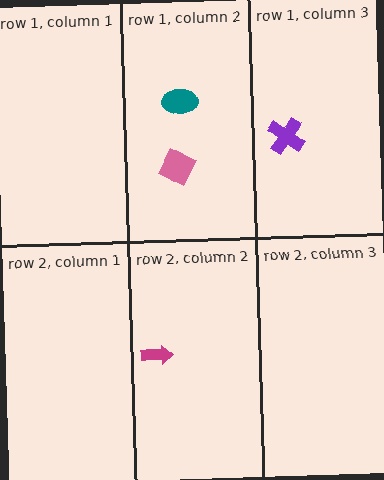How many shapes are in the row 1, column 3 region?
1.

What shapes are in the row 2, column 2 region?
The magenta arrow.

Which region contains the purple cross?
The row 1, column 3 region.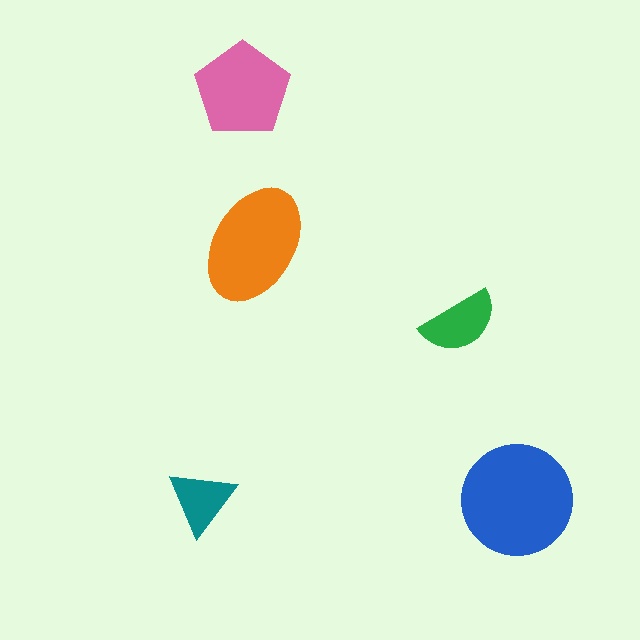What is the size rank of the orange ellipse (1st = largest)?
2nd.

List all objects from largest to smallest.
The blue circle, the orange ellipse, the pink pentagon, the green semicircle, the teal triangle.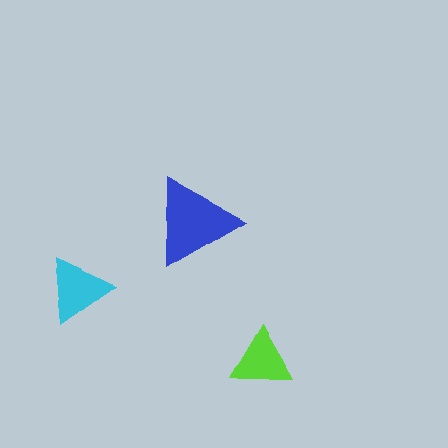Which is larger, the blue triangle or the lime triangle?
The blue one.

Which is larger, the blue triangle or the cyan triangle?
The blue one.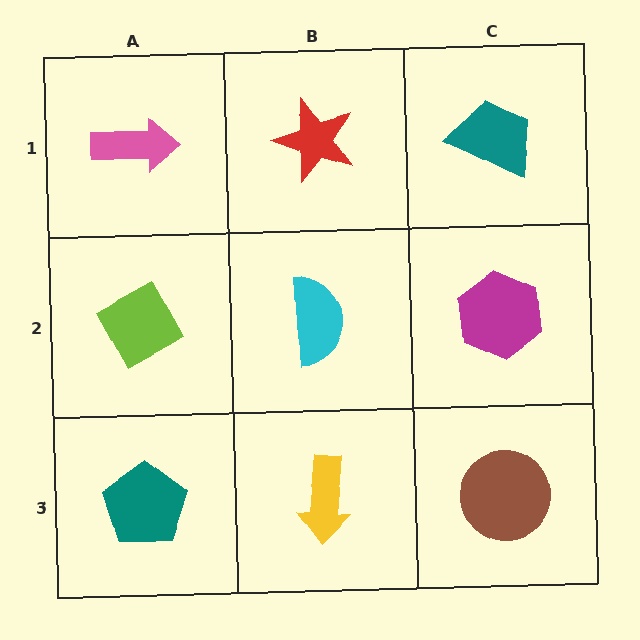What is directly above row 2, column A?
A pink arrow.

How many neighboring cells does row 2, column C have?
3.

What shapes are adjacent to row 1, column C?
A magenta hexagon (row 2, column C), a red star (row 1, column B).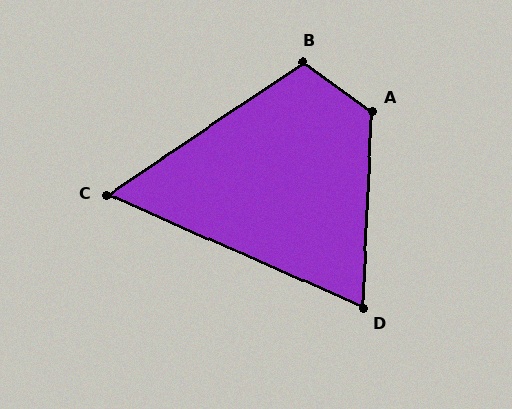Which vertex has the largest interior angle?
A, at approximately 122 degrees.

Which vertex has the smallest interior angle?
C, at approximately 58 degrees.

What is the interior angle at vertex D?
Approximately 69 degrees (acute).